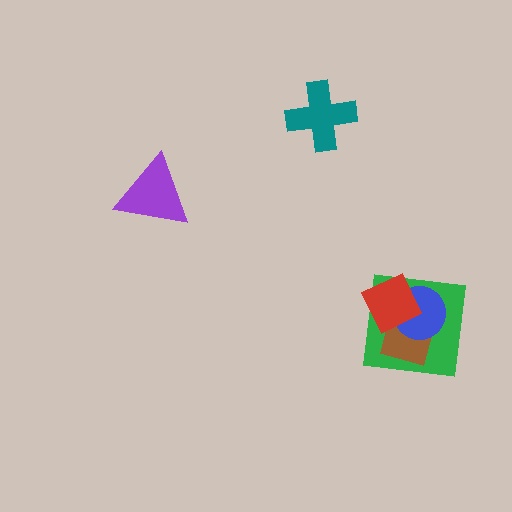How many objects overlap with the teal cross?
0 objects overlap with the teal cross.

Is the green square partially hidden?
Yes, it is partially covered by another shape.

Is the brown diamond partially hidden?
Yes, it is partially covered by another shape.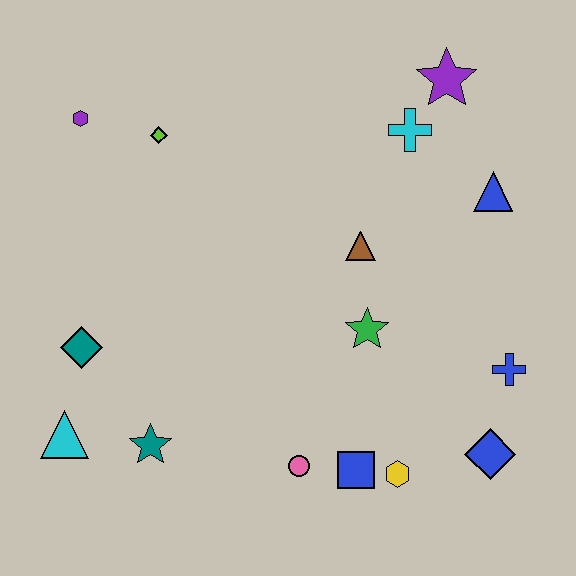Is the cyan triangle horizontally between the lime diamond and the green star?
No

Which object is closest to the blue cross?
The blue diamond is closest to the blue cross.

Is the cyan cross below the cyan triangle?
No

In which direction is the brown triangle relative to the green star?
The brown triangle is above the green star.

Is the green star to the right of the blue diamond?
No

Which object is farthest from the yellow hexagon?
The purple hexagon is farthest from the yellow hexagon.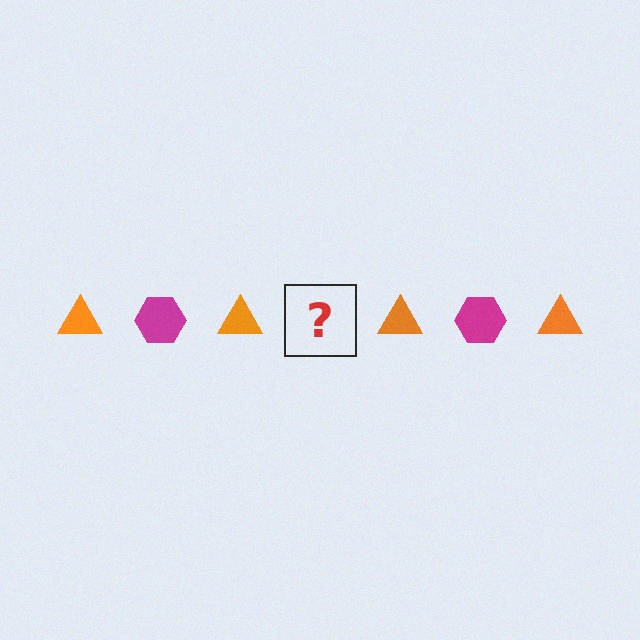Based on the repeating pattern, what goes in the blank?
The blank should be a magenta hexagon.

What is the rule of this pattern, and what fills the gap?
The rule is that the pattern alternates between orange triangle and magenta hexagon. The gap should be filled with a magenta hexagon.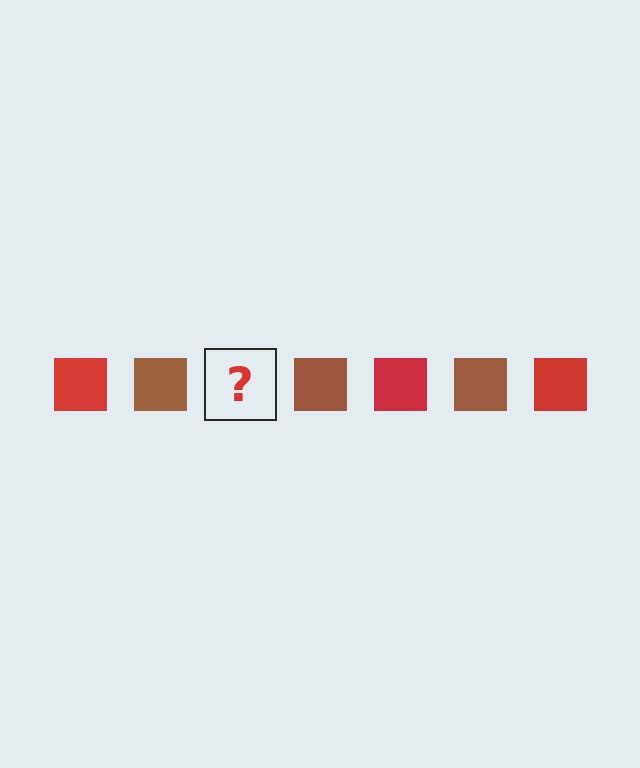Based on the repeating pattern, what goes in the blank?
The blank should be a red square.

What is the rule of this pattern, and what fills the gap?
The rule is that the pattern cycles through red, brown squares. The gap should be filled with a red square.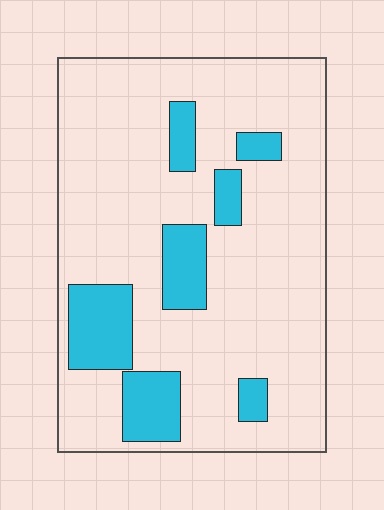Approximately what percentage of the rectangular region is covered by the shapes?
Approximately 20%.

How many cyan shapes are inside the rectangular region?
7.